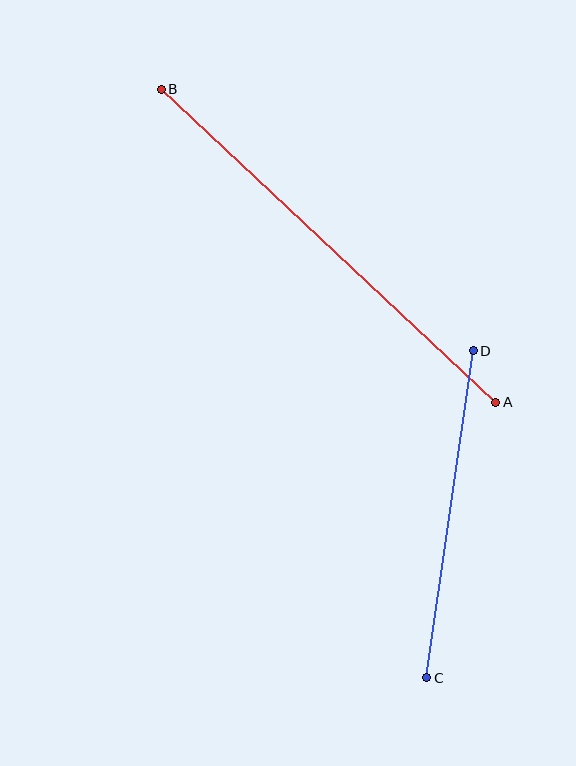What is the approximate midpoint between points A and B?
The midpoint is at approximately (328, 246) pixels.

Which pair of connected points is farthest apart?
Points A and B are farthest apart.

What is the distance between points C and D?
The distance is approximately 330 pixels.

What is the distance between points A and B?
The distance is approximately 458 pixels.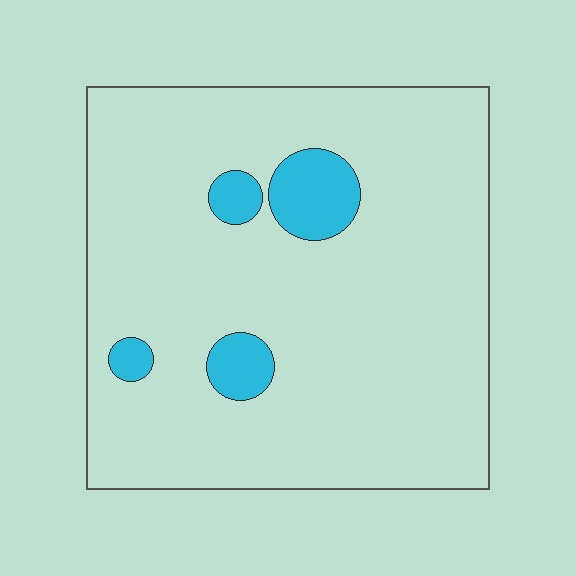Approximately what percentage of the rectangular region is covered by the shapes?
Approximately 10%.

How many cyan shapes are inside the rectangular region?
4.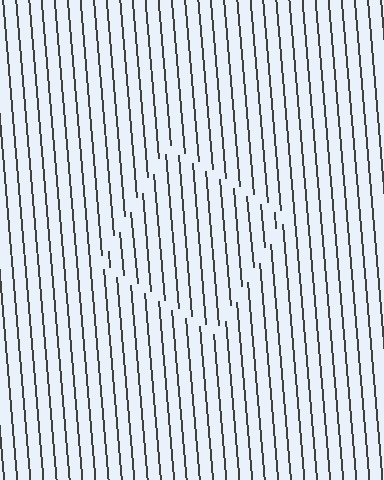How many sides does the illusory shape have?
4 sides — the line-ends trace a square.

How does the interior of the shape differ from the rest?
The interior of the shape contains the same grating, shifted by half a period — the contour is defined by the phase discontinuity where line-ends from the inner and outer gratings abut.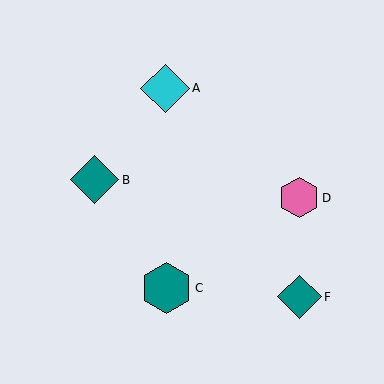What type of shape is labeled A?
Shape A is a cyan diamond.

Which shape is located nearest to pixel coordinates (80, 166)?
The teal diamond (labeled B) at (95, 180) is nearest to that location.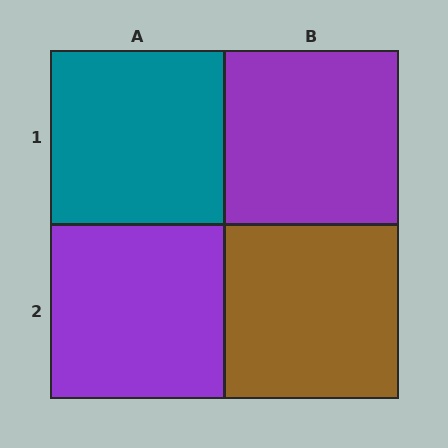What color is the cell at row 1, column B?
Purple.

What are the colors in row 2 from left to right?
Purple, brown.